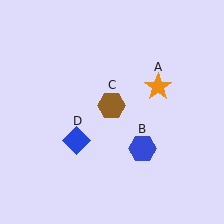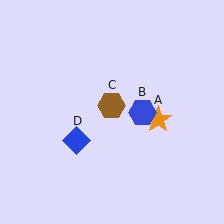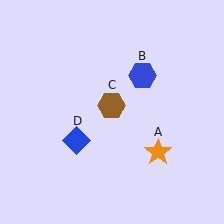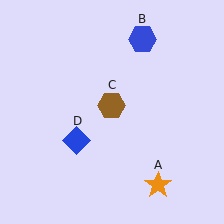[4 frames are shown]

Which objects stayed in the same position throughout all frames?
Brown hexagon (object C) and blue diamond (object D) remained stationary.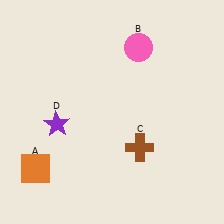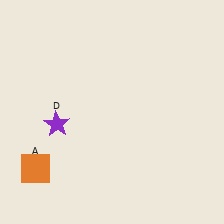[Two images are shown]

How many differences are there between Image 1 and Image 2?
There are 2 differences between the two images.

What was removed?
The brown cross (C), the pink circle (B) were removed in Image 2.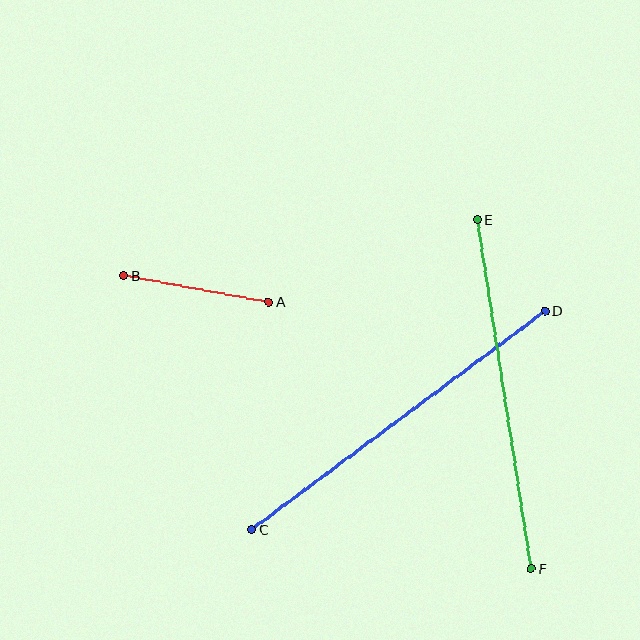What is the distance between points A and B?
The distance is approximately 147 pixels.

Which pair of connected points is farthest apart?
Points C and D are farthest apart.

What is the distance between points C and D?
The distance is approximately 366 pixels.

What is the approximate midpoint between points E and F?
The midpoint is at approximately (504, 394) pixels.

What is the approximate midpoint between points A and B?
The midpoint is at approximately (196, 289) pixels.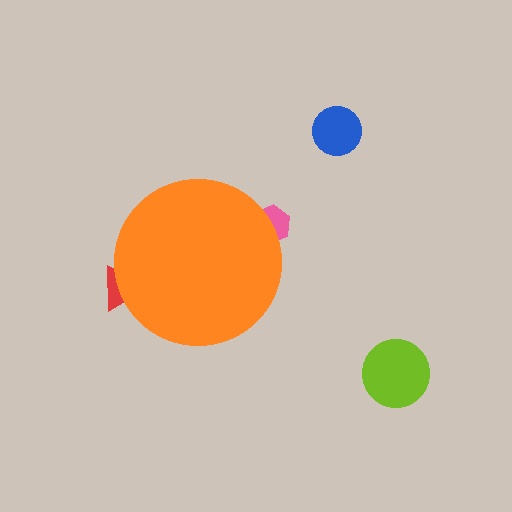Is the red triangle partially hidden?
Yes, the red triangle is partially hidden behind the orange circle.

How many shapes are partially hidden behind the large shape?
2 shapes are partially hidden.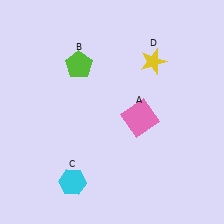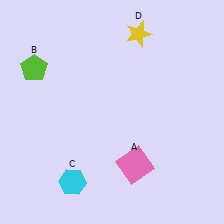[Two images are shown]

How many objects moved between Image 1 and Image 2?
3 objects moved between the two images.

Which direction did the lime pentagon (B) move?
The lime pentagon (B) moved left.